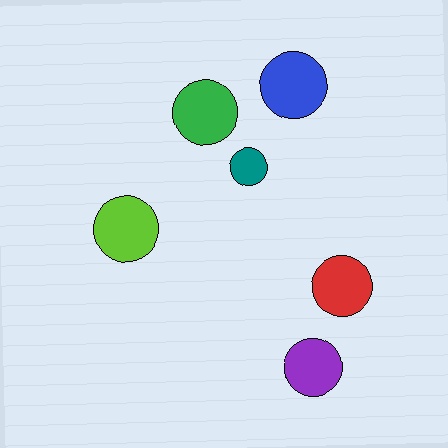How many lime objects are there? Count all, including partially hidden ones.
There is 1 lime object.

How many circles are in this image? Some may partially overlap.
There are 6 circles.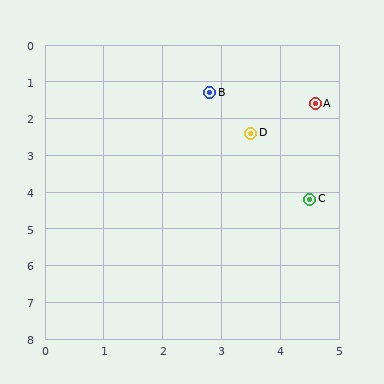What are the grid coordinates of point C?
Point C is at approximately (4.5, 4.2).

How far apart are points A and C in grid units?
Points A and C are about 2.6 grid units apart.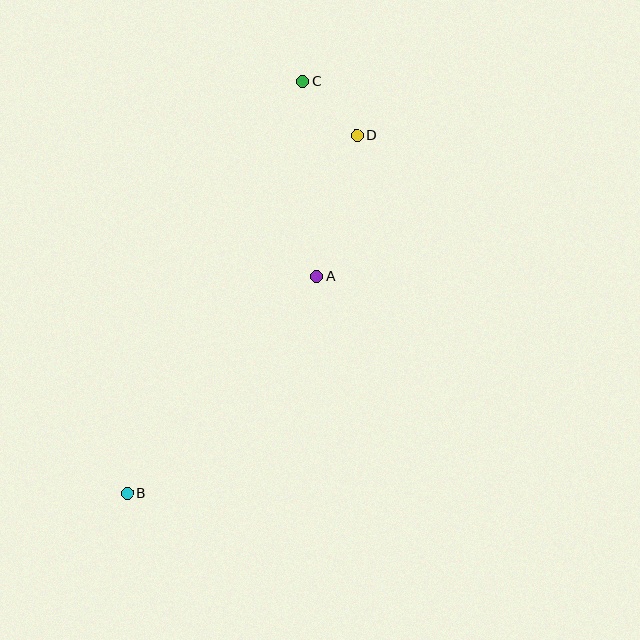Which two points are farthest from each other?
Points B and C are farthest from each other.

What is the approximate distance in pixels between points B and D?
The distance between B and D is approximately 425 pixels.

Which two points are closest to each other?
Points C and D are closest to each other.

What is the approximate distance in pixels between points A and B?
The distance between A and B is approximately 288 pixels.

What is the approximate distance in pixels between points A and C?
The distance between A and C is approximately 195 pixels.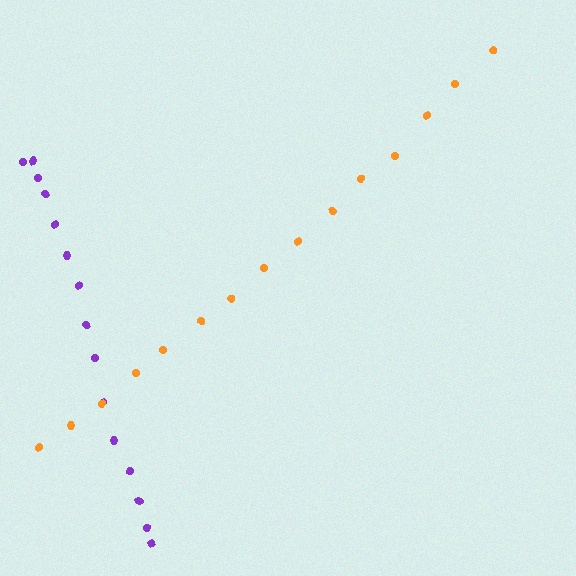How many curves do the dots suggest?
There are 2 distinct paths.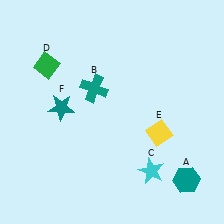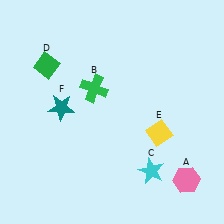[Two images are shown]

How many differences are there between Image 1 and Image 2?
There are 2 differences between the two images.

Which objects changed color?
A changed from teal to pink. B changed from teal to green.